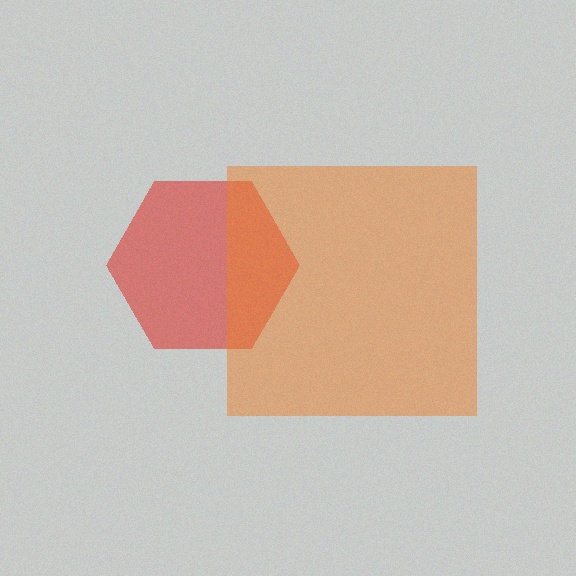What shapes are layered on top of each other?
The layered shapes are: a red hexagon, an orange square.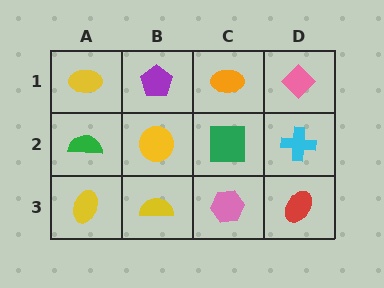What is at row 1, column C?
An orange ellipse.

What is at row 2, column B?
A yellow circle.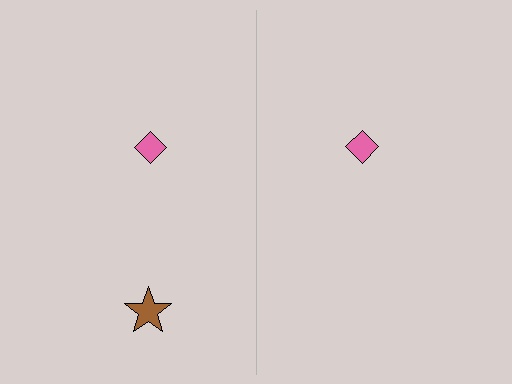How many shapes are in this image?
There are 3 shapes in this image.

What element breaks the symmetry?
A brown star is missing from the right side.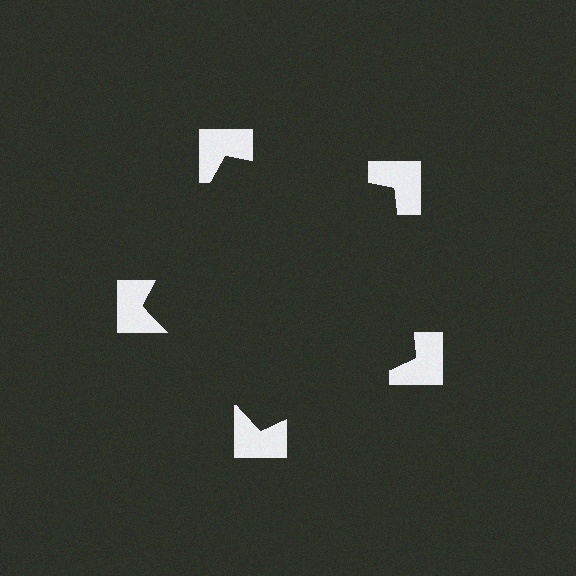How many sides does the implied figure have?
5 sides.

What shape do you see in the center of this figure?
An illusory pentagon — its edges are inferred from the aligned wedge cuts in the notched squares, not physically drawn.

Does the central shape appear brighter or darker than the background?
It typically appears slightly darker than the background, even though no actual brightness change is drawn.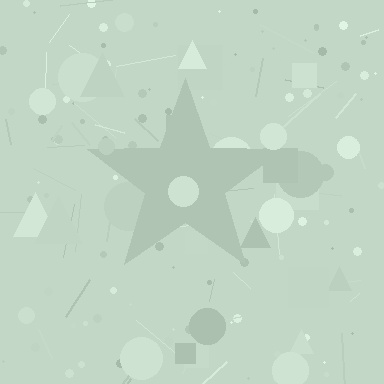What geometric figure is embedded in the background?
A star is embedded in the background.